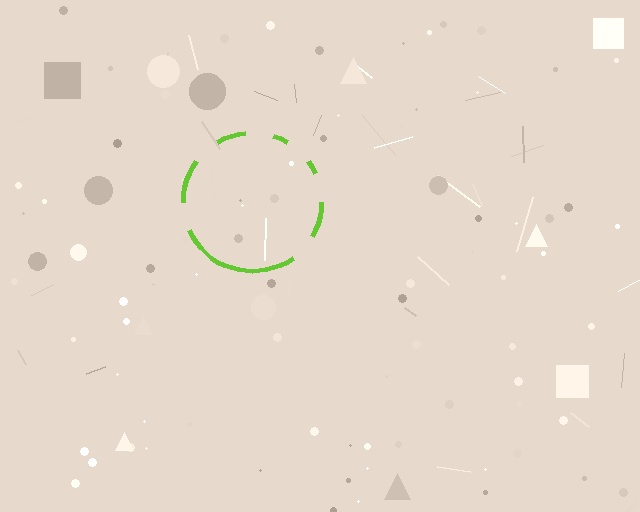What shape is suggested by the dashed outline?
The dashed outline suggests a circle.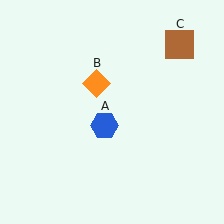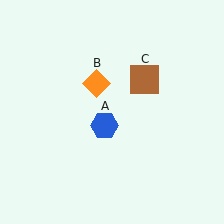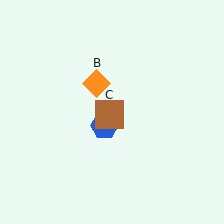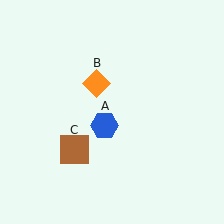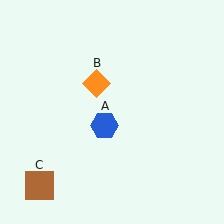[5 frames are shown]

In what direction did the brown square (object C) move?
The brown square (object C) moved down and to the left.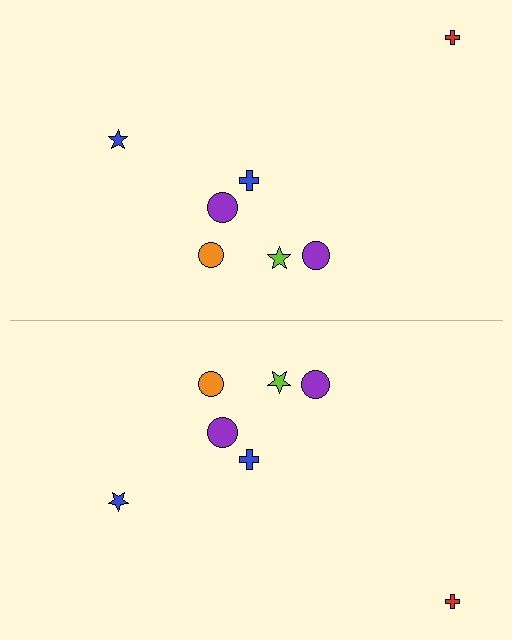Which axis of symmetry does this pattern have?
The pattern has a horizontal axis of symmetry running through the center of the image.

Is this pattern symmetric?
Yes, this pattern has bilateral (reflection) symmetry.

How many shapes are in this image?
There are 14 shapes in this image.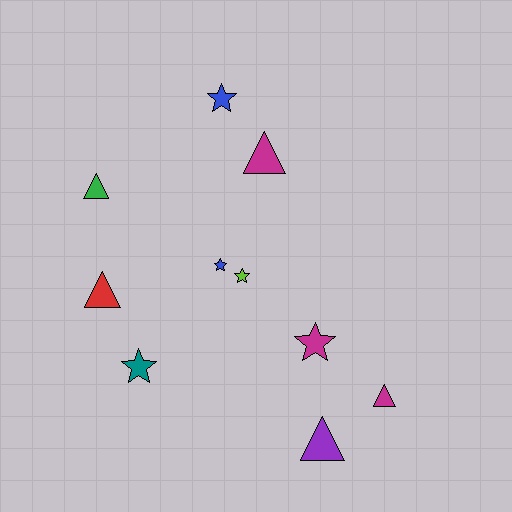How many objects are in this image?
There are 10 objects.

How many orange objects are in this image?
There are no orange objects.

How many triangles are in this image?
There are 5 triangles.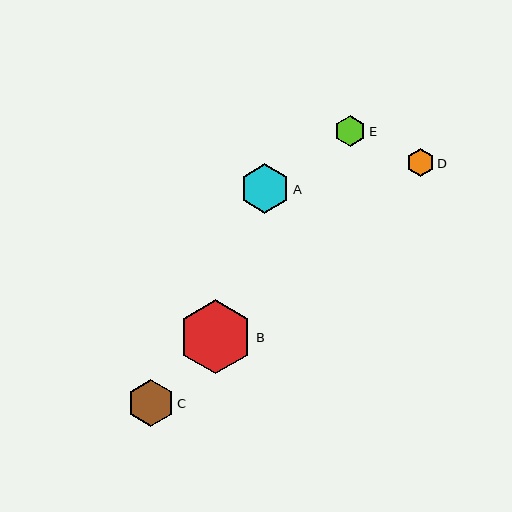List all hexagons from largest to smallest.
From largest to smallest: B, A, C, E, D.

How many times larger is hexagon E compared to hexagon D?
Hexagon E is approximately 1.1 times the size of hexagon D.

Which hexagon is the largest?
Hexagon B is the largest with a size of approximately 74 pixels.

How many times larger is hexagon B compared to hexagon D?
Hexagon B is approximately 2.7 times the size of hexagon D.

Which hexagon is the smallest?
Hexagon D is the smallest with a size of approximately 28 pixels.